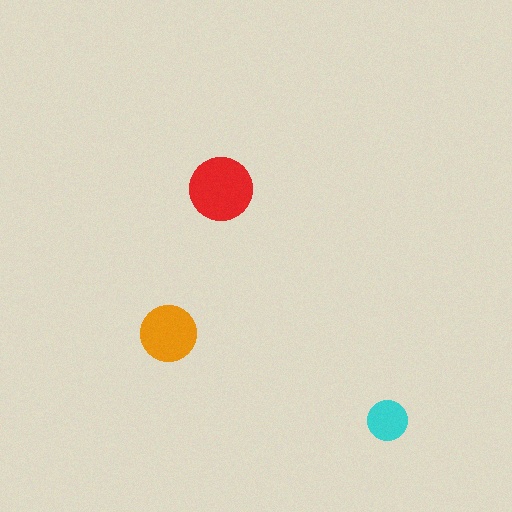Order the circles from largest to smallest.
the red one, the orange one, the cyan one.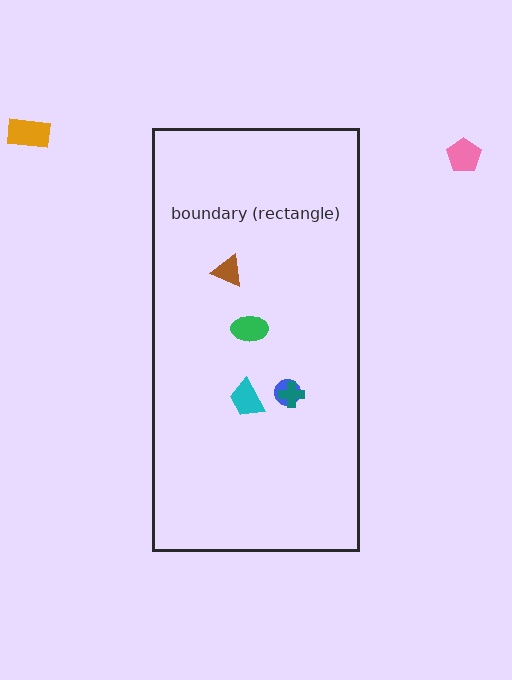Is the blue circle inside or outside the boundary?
Inside.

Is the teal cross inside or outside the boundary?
Inside.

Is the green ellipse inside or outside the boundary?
Inside.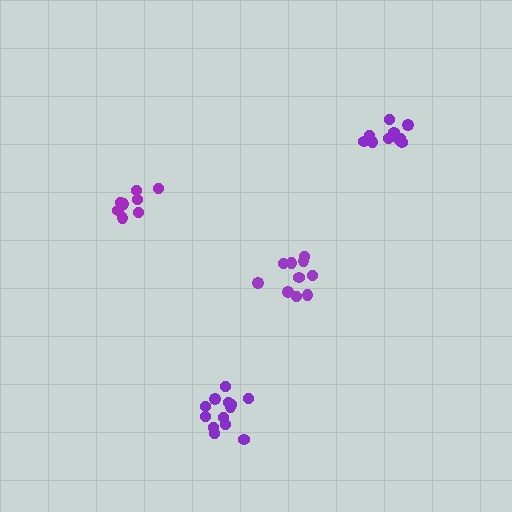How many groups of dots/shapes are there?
There are 4 groups.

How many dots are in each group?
Group 1: 10 dots, Group 2: 10 dots, Group 3: 13 dots, Group 4: 8 dots (41 total).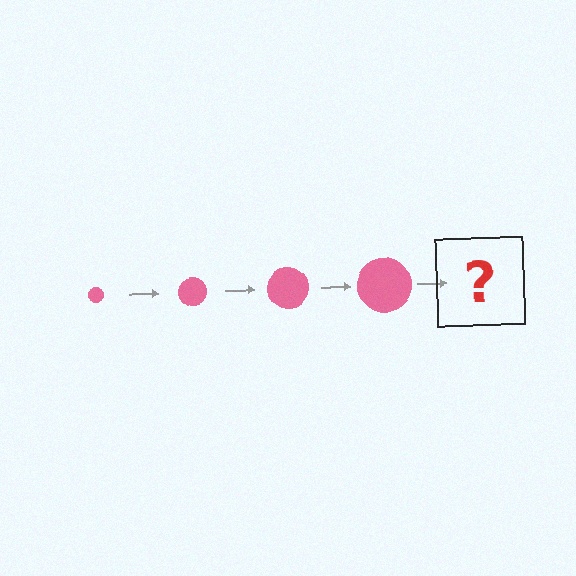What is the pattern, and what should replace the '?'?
The pattern is that the circle gets progressively larger each step. The '?' should be a pink circle, larger than the previous one.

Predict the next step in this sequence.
The next step is a pink circle, larger than the previous one.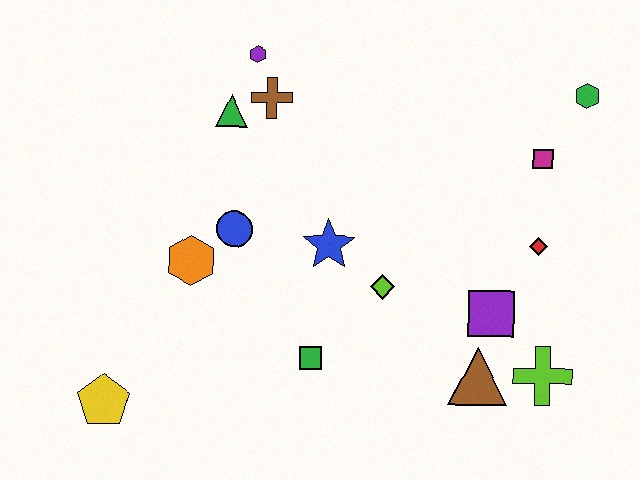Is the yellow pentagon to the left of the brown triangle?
Yes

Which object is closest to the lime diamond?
The blue star is closest to the lime diamond.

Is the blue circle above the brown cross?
No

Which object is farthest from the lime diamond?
The yellow pentagon is farthest from the lime diamond.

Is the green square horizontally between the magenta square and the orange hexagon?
Yes